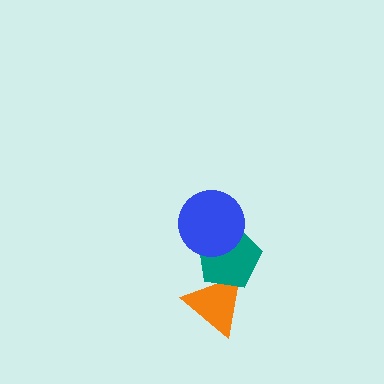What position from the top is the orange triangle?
The orange triangle is 3rd from the top.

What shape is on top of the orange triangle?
The teal pentagon is on top of the orange triangle.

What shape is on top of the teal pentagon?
The blue circle is on top of the teal pentagon.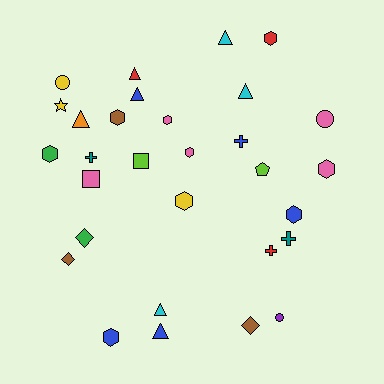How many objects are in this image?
There are 30 objects.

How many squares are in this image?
There are 2 squares.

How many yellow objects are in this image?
There are 3 yellow objects.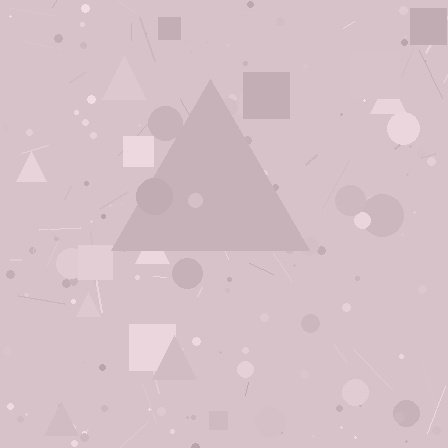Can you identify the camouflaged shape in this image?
The camouflaged shape is a triangle.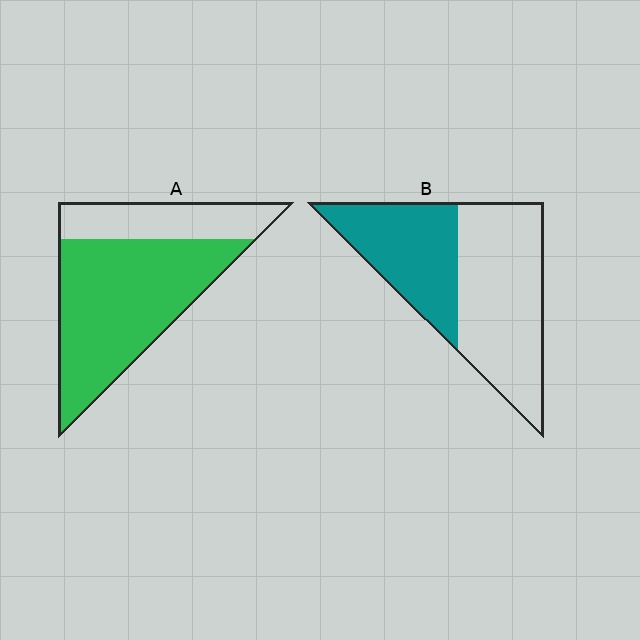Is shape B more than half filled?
No.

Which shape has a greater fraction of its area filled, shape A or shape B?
Shape A.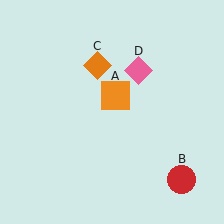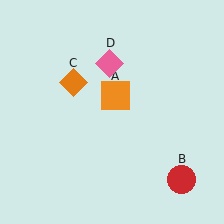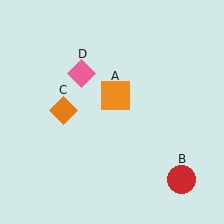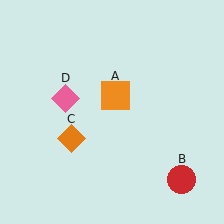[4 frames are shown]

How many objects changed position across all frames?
2 objects changed position: orange diamond (object C), pink diamond (object D).